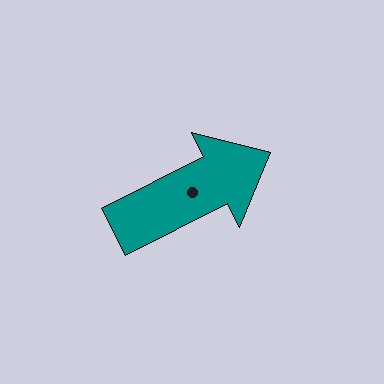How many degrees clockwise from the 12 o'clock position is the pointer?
Approximately 63 degrees.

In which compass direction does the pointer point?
Northeast.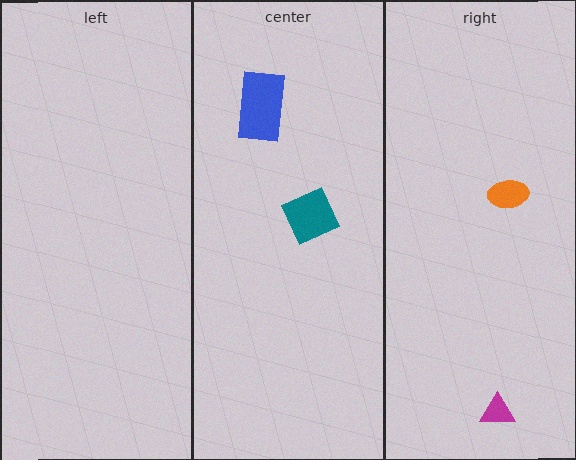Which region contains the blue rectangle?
The center region.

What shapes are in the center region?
The blue rectangle, the teal diamond.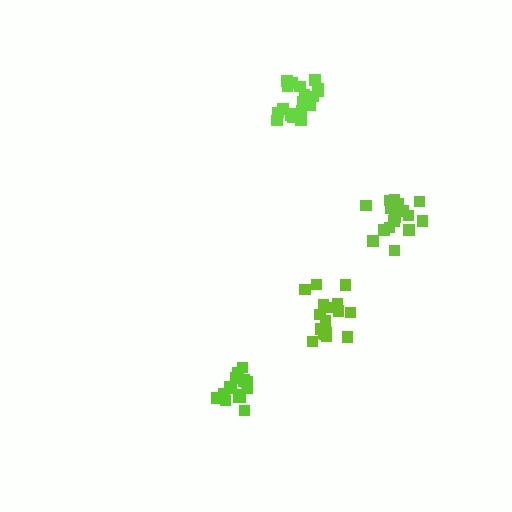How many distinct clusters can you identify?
There are 4 distinct clusters.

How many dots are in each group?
Group 1: 19 dots, Group 2: 18 dots, Group 3: 16 dots, Group 4: 19 dots (72 total).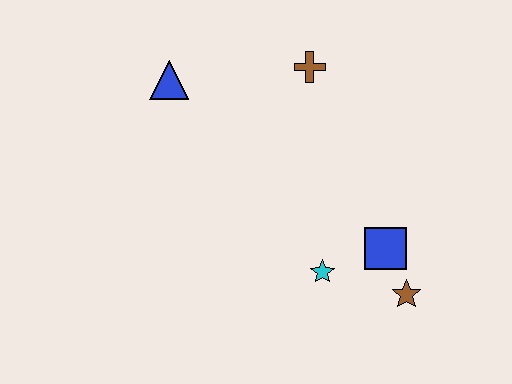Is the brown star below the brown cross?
Yes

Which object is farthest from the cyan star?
The blue triangle is farthest from the cyan star.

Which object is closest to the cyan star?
The blue square is closest to the cyan star.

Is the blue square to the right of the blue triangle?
Yes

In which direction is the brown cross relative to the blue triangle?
The brown cross is to the right of the blue triangle.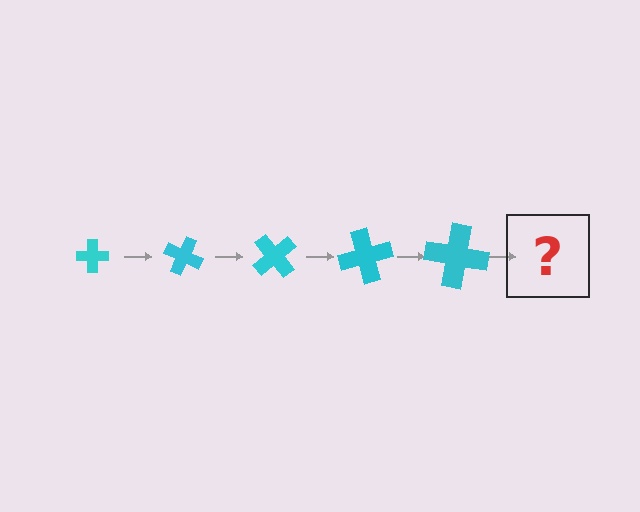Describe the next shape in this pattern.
It should be a cross, larger than the previous one and rotated 125 degrees from the start.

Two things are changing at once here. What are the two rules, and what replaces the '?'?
The two rules are that the cross grows larger each step and it rotates 25 degrees each step. The '?' should be a cross, larger than the previous one and rotated 125 degrees from the start.